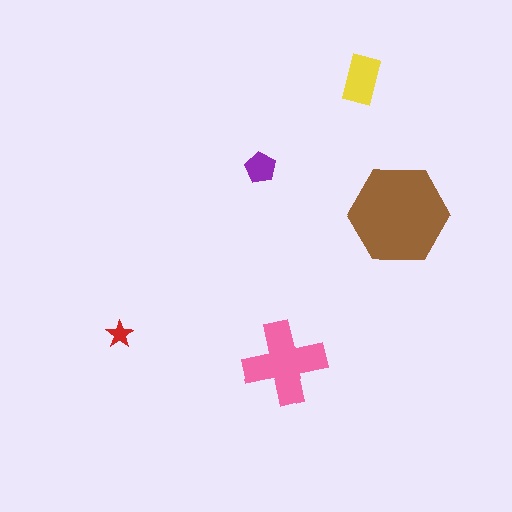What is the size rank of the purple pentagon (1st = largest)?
4th.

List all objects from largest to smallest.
The brown hexagon, the pink cross, the yellow rectangle, the purple pentagon, the red star.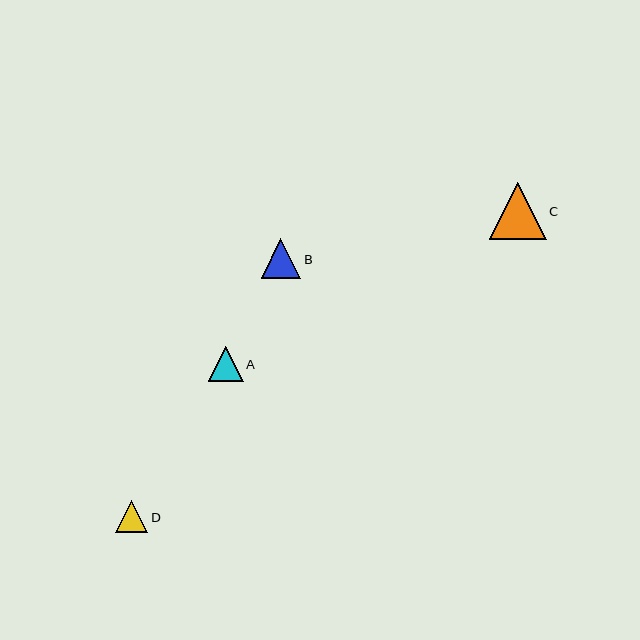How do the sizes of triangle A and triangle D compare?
Triangle A and triangle D are approximately the same size.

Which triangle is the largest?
Triangle C is the largest with a size of approximately 57 pixels.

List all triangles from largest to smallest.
From largest to smallest: C, B, A, D.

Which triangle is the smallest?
Triangle D is the smallest with a size of approximately 32 pixels.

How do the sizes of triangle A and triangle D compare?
Triangle A and triangle D are approximately the same size.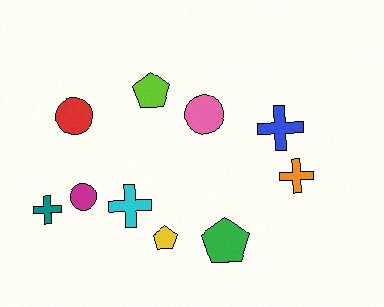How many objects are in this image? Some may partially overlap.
There are 10 objects.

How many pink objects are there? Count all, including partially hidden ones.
There is 1 pink object.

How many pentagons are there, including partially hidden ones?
There are 3 pentagons.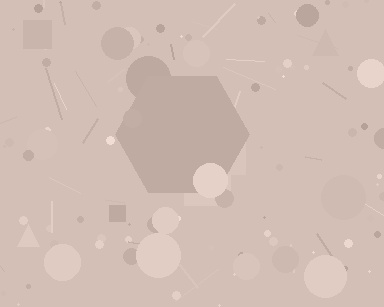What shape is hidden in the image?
A hexagon is hidden in the image.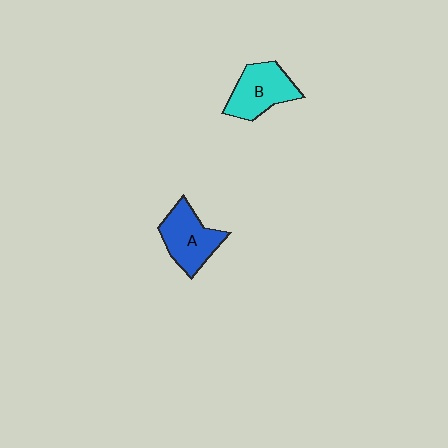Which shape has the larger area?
Shape A (blue).